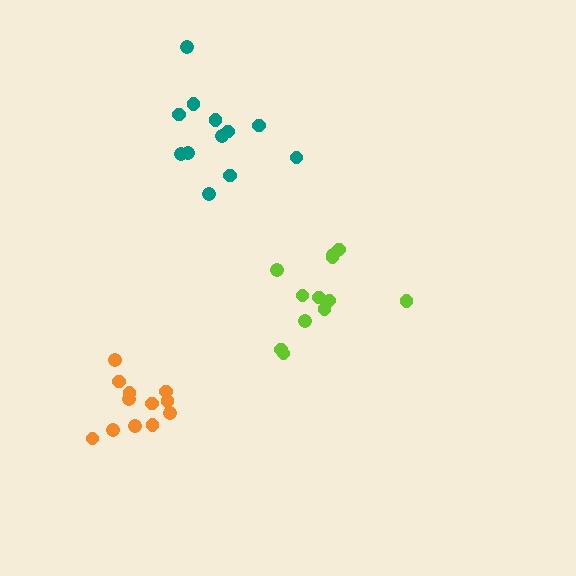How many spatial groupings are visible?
There are 3 spatial groupings.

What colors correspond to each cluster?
The clusters are colored: lime, teal, orange.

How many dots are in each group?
Group 1: 12 dots, Group 2: 12 dots, Group 3: 12 dots (36 total).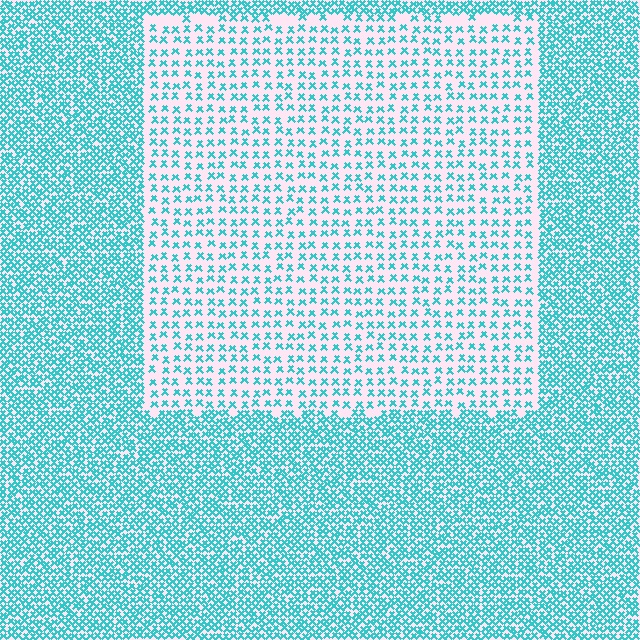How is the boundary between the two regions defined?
The boundary is defined by a change in element density (approximately 2.5x ratio). All elements are the same color, size, and shape.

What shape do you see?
I see a rectangle.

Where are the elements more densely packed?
The elements are more densely packed outside the rectangle boundary.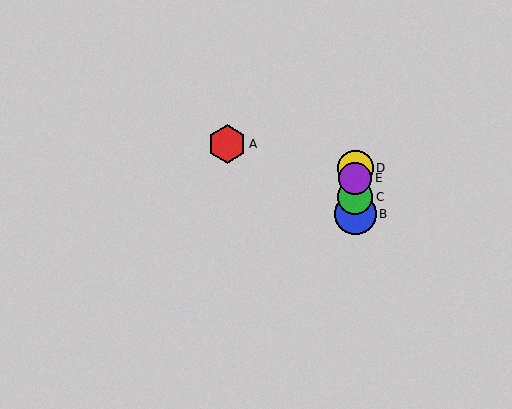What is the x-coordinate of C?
Object C is at x≈355.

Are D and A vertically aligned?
No, D is at x≈355 and A is at x≈227.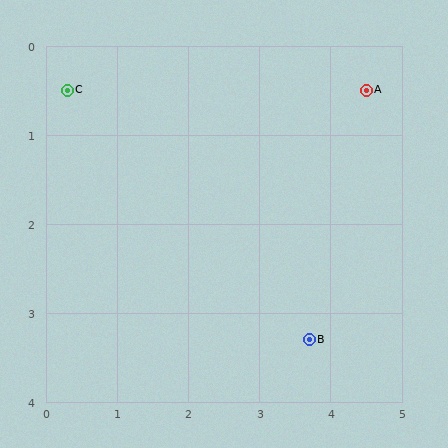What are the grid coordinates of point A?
Point A is at approximately (4.5, 0.5).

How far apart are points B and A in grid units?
Points B and A are about 2.9 grid units apart.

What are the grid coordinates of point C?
Point C is at approximately (0.3, 0.5).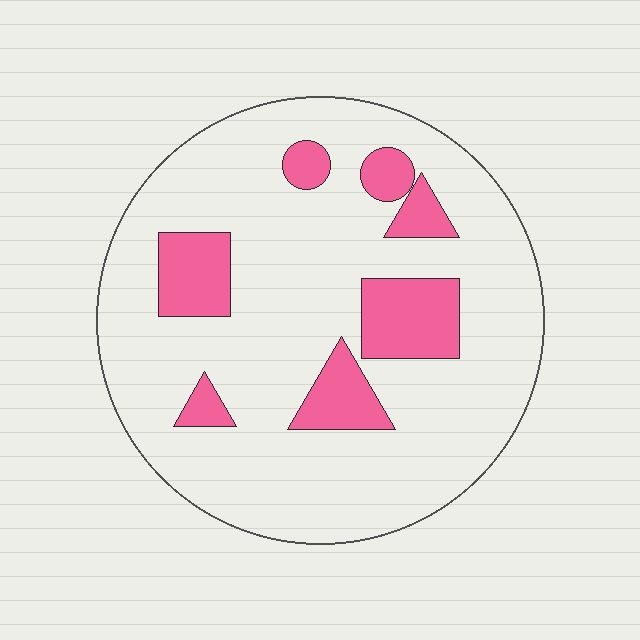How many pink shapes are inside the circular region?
7.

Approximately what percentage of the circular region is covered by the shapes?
Approximately 20%.